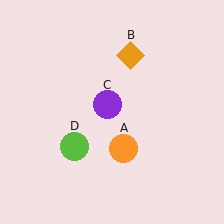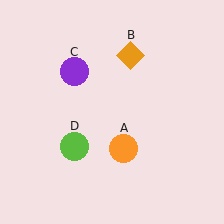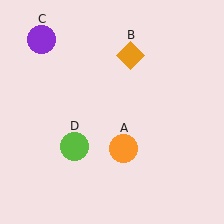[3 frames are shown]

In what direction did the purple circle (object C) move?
The purple circle (object C) moved up and to the left.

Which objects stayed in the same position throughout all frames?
Orange circle (object A) and orange diamond (object B) and lime circle (object D) remained stationary.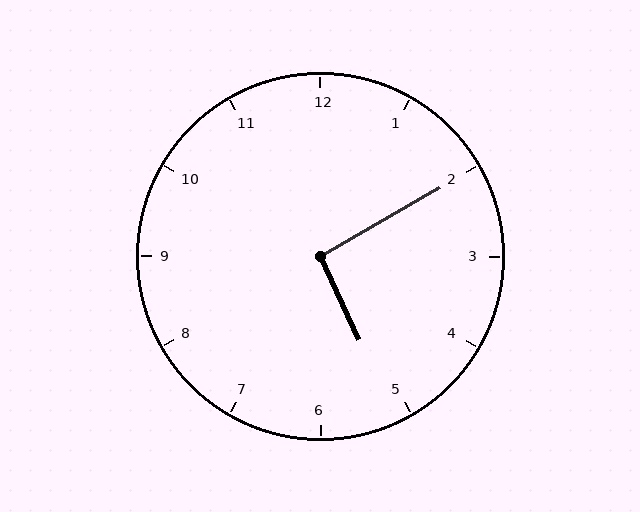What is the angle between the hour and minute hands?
Approximately 95 degrees.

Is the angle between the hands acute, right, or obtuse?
It is right.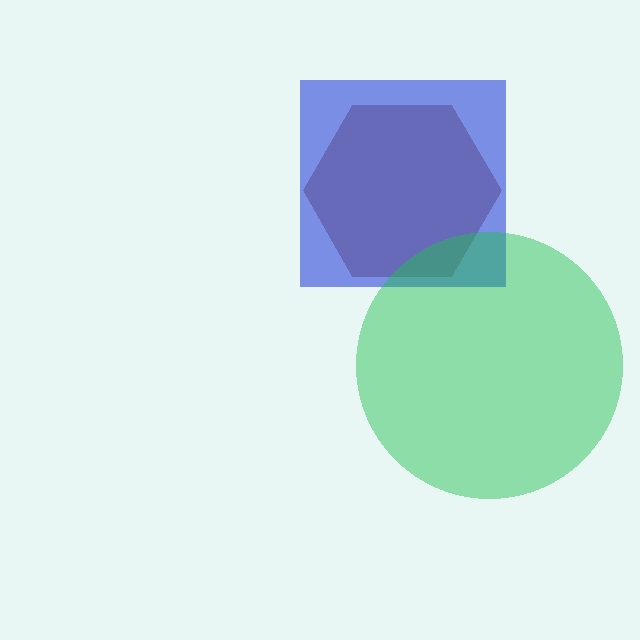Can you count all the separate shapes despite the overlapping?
Yes, there are 3 separate shapes.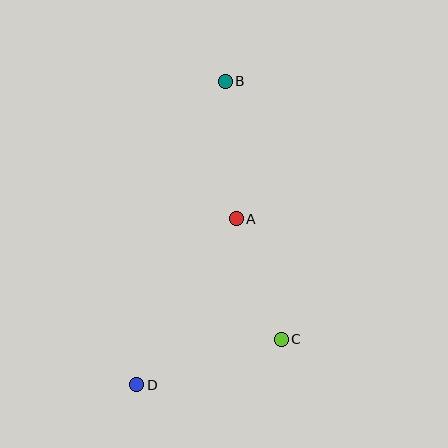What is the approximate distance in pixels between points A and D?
The distance between A and D is approximately 194 pixels.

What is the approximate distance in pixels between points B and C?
The distance between B and C is approximately 264 pixels.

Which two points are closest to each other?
Points A and C are closest to each other.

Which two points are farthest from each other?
Points B and D are farthest from each other.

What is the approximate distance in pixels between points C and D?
The distance between C and D is approximately 152 pixels.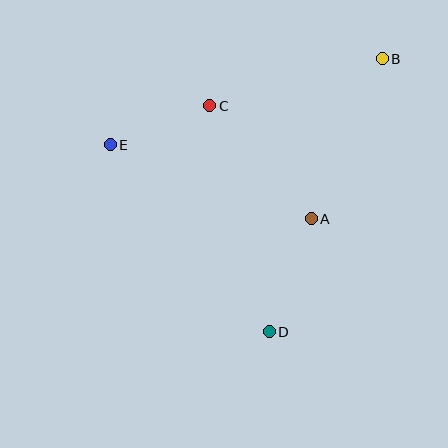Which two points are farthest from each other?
Points B and D are farthest from each other.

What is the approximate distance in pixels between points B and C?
The distance between B and C is approximately 179 pixels.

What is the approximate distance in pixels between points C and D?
The distance between C and D is approximately 234 pixels.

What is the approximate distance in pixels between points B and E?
The distance between B and E is approximately 285 pixels.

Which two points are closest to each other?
Points C and E are closest to each other.